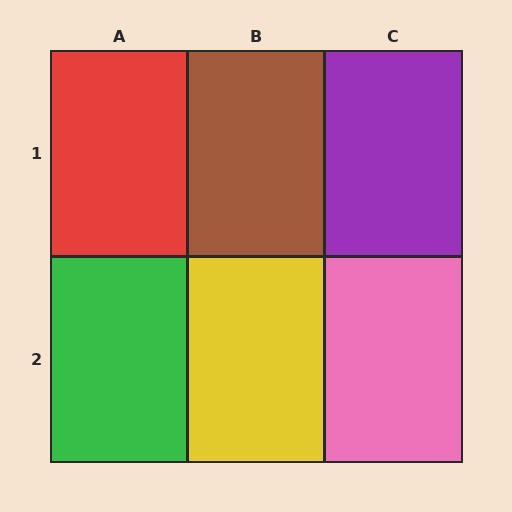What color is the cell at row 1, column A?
Red.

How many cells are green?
1 cell is green.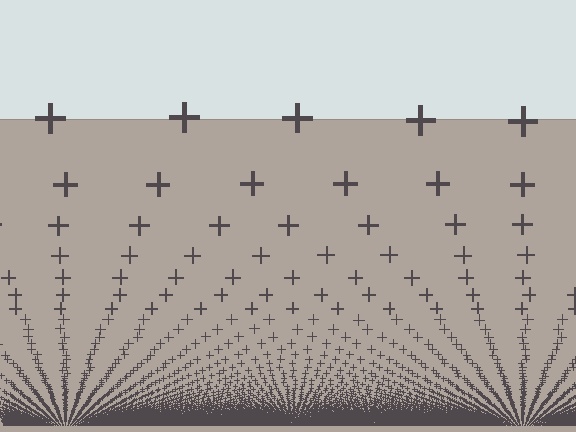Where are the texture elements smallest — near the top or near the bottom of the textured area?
Near the bottom.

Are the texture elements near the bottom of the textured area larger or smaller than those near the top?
Smaller. The gradient is inverted — elements near the bottom are smaller and denser.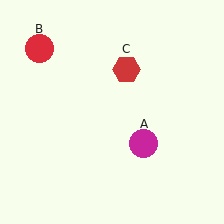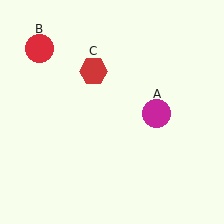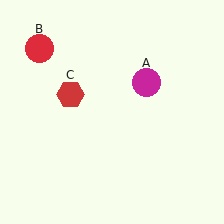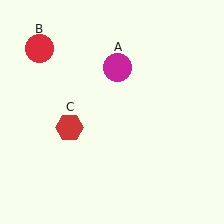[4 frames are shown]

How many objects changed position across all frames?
2 objects changed position: magenta circle (object A), red hexagon (object C).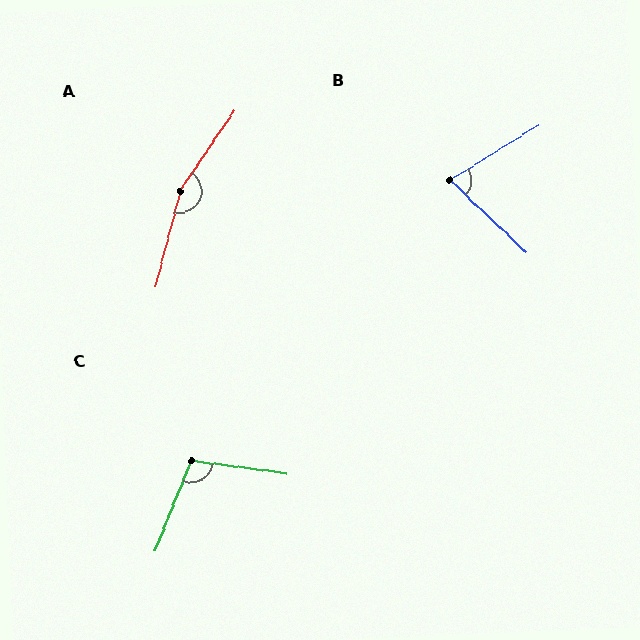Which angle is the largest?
A, at approximately 160 degrees.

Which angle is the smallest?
B, at approximately 75 degrees.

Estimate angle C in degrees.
Approximately 104 degrees.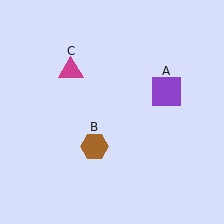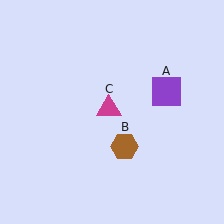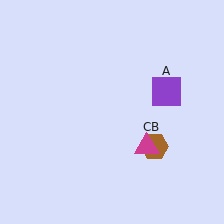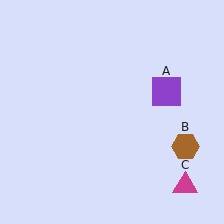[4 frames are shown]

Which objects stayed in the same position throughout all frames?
Purple square (object A) remained stationary.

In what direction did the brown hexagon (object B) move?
The brown hexagon (object B) moved right.